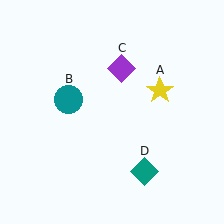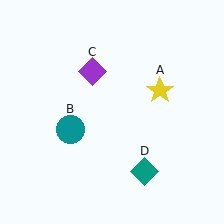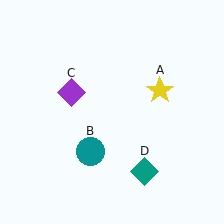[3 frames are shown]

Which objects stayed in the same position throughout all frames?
Yellow star (object A) and teal diamond (object D) remained stationary.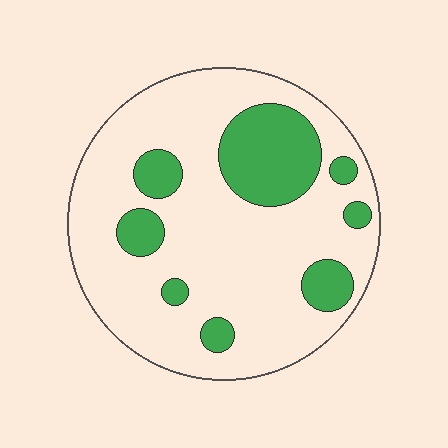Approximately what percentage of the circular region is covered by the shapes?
Approximately 25%.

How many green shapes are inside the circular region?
8.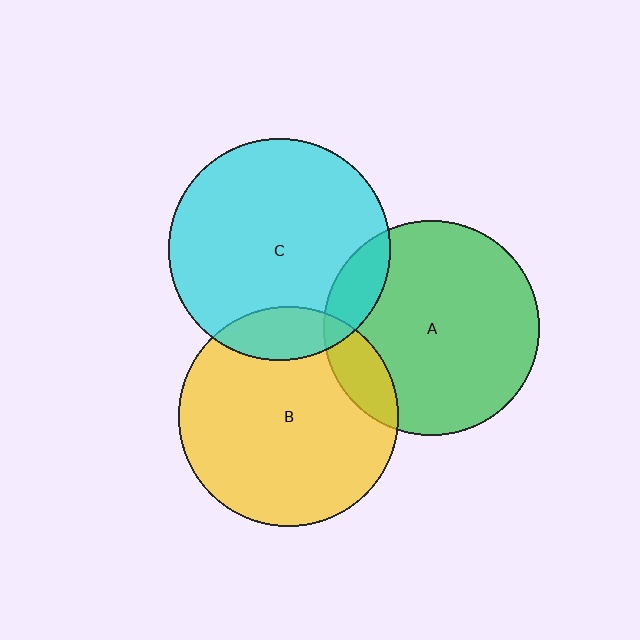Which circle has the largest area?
Circle C (cyan).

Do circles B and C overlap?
Yes.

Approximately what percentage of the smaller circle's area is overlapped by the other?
Approximately 15%.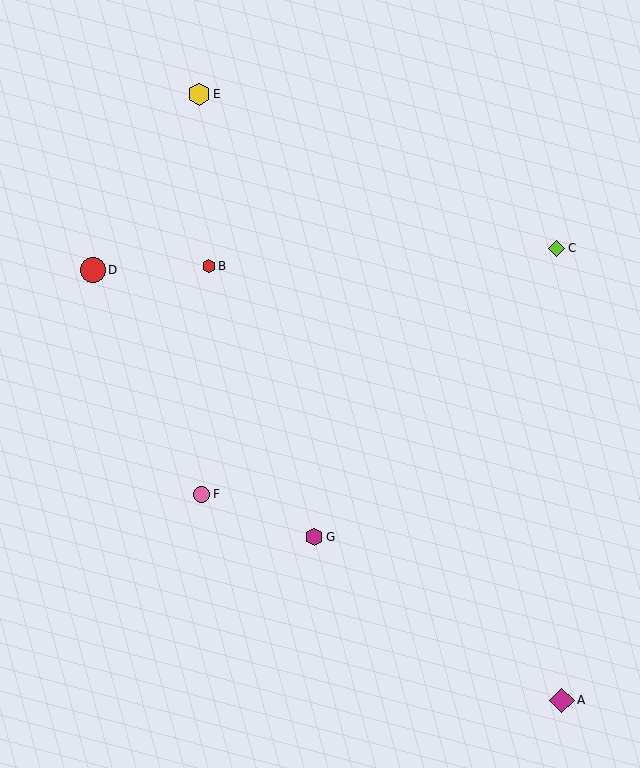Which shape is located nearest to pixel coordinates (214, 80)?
The yellow hexagon (labeled E) at (199, 94) is nearest to that location.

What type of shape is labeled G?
Shape G is a magenta hexagon.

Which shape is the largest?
The red circle (labeled D) is the largest.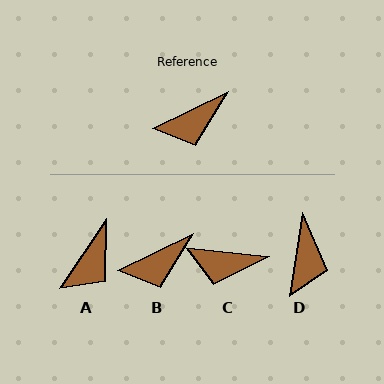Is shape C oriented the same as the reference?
No, it is off by about 32 degrees.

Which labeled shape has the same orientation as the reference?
B.